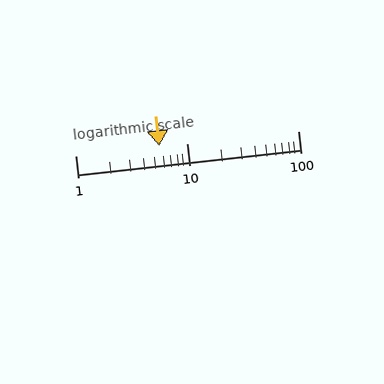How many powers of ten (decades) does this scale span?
The scale spans 2 decades, from 1 to 100.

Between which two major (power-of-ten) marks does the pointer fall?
The pointer is between 1 and 10.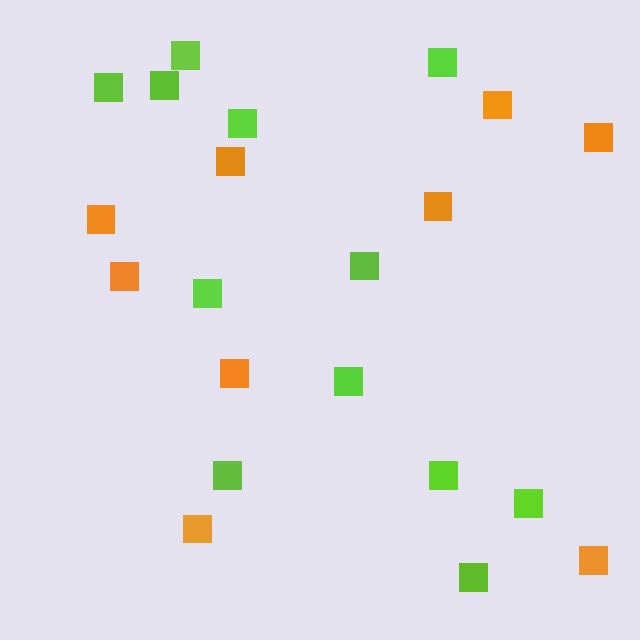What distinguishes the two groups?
There are 2 groups: one group of orange squares (9) and one group of lime squares (12).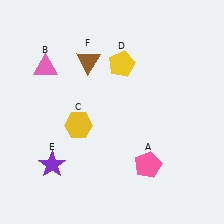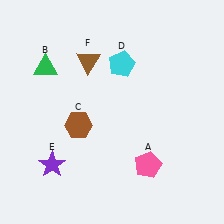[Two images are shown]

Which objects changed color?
B changed from pink to green. C changed from yellow to brown. D changed from yellow to cyan.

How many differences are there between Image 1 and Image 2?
There are 3 differences between the two images.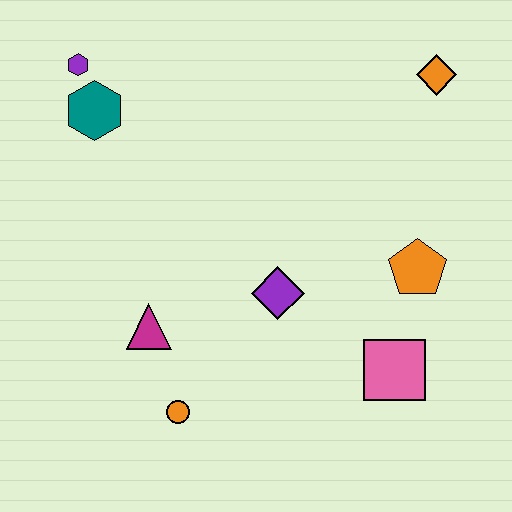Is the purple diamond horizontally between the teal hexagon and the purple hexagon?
No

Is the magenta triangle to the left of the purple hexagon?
No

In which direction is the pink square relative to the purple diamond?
The pink square is to the right of the purple diamond.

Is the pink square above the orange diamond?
No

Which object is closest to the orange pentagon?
The pink square is closest to the orange pentagon.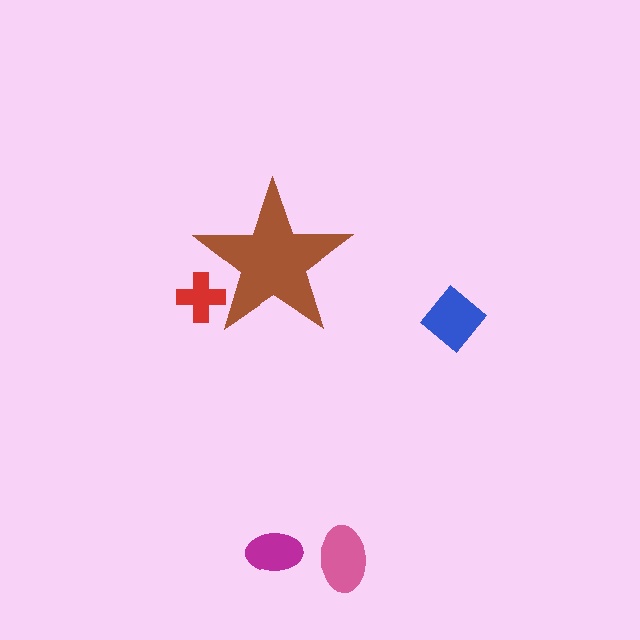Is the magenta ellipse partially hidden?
No, the magenta ellipse is fully visible.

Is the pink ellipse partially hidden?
No, the pink ellipse is fully visible.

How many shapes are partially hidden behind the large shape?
1 shape is partially hidden.